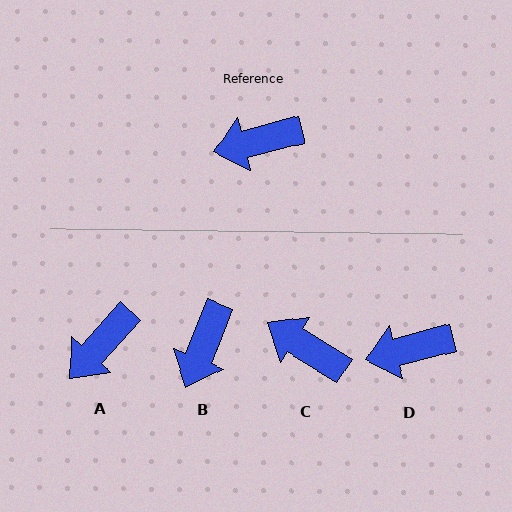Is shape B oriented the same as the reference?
No, it is off by about 54 degrees.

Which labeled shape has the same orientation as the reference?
D.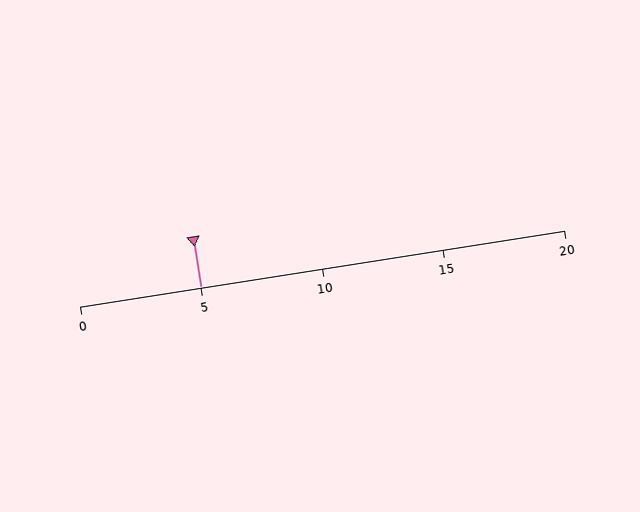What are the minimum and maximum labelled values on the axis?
The axis runs from 0 to 20.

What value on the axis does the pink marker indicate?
The marker indicates approximately 5.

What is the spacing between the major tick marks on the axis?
The major ticks are spaced 5 apart.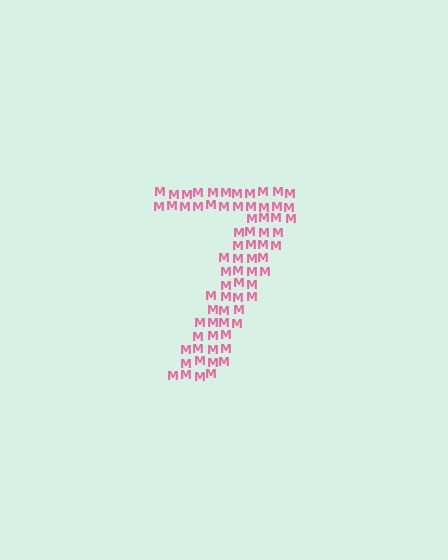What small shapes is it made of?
It is made of small letter M's.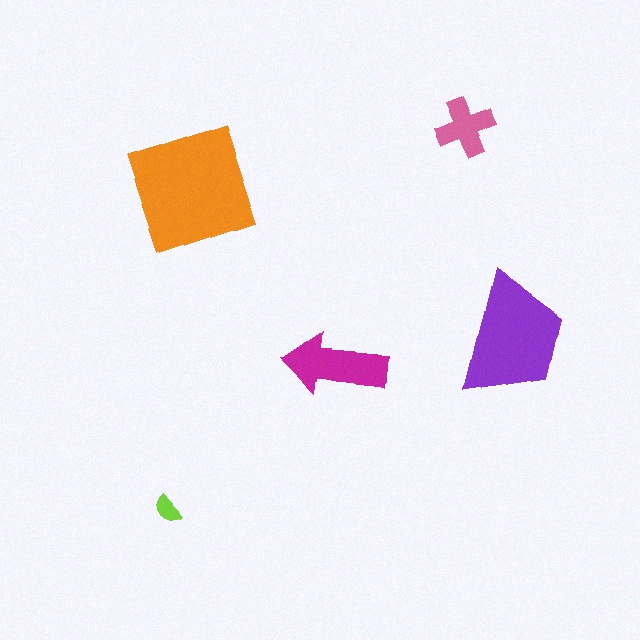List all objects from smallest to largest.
The lime semicircle, the pink cross, the magenta arrow, the purple trapezoid, the orange square.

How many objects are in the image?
There are 5 objects in the image.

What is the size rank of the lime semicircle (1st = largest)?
5th.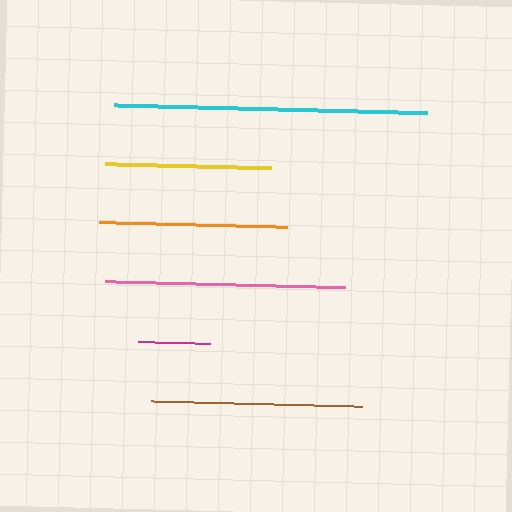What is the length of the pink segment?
The pink segment is approximately 240 pixels long.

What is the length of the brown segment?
The brown segment is approximately 211 pixels long.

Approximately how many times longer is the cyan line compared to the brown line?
The cyan line is approximately 1.5 times the length of the brown line.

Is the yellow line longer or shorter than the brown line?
The brown line is longer than the yellow line.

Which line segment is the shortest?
The magenta line is the shortest at approximately 71 pixels.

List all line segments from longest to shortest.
From longest to shortest: cyan, pink, brown, orange, yellow, magenta.